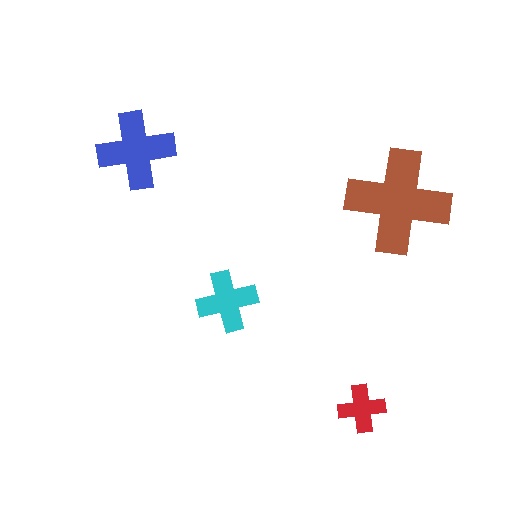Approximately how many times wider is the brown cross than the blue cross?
About 1.5 times wider.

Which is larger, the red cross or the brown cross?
The brown one.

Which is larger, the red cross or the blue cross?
The blue one.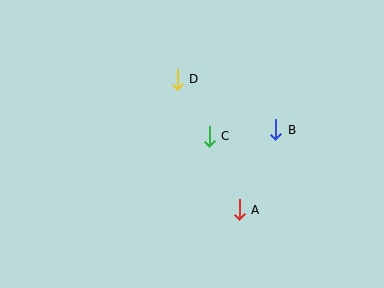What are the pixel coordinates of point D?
Point D is at (177, 79).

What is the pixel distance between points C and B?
The distance between C and B is 67 pixels.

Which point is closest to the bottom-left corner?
Point A is closest to the bottom-left corner.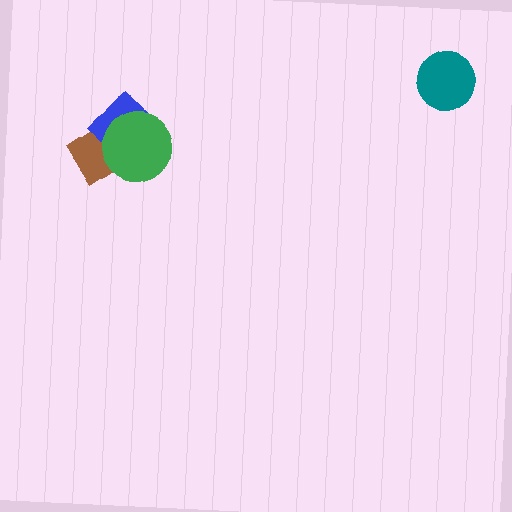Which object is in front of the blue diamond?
The green circle is in front of the blue diamond.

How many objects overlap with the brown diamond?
2 objects overlap with the brown diamond.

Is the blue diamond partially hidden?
Yes, it is partially covered by another shape.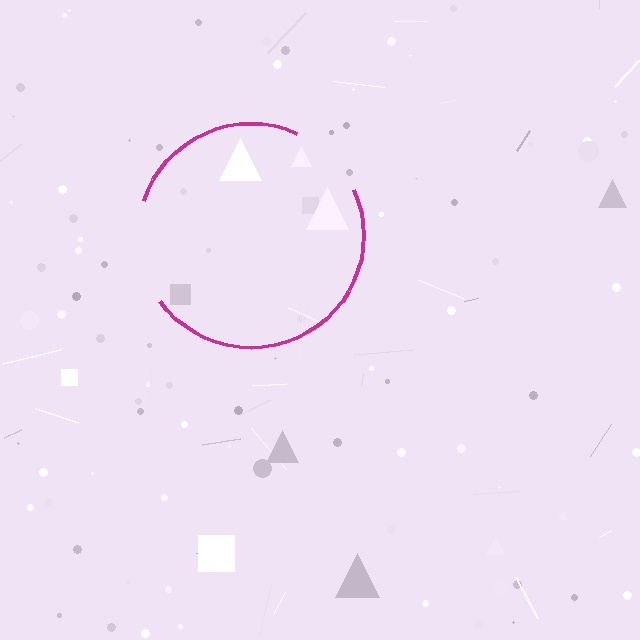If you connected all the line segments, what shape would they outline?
They would outline a circle.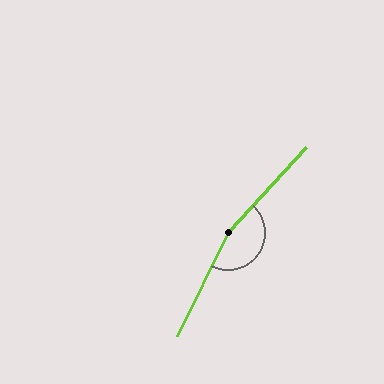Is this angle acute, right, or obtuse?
It is obtuse.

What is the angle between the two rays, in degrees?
Approximately 163 degrees.